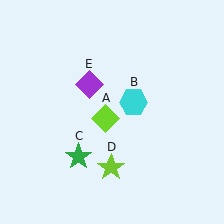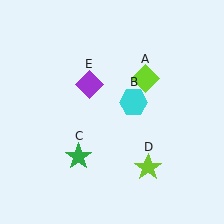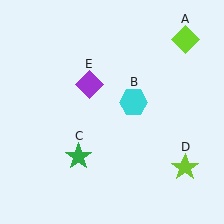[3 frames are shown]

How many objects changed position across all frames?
2 objects changed position: lime diamond (object A), lime star (object D).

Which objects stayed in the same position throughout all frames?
Cyan hexagon (object B) and green star (object C) and purple diamond (object E) remained stationary.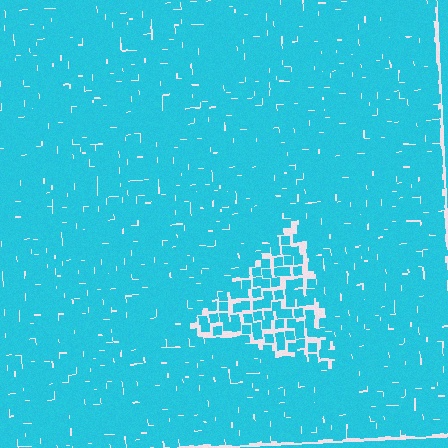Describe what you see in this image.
The image contains small cyan elements arranged at two different densities. A triangle-shaped region is visible where the elements are less densely packed than the surrounding area.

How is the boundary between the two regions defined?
The boundary is defined by a change in element density (approximately 2.0x ratio). All elements are the same color, size, and shape.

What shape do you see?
I see a triangle.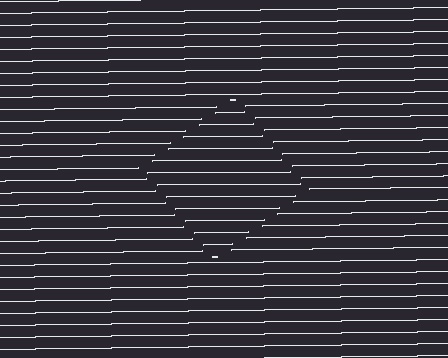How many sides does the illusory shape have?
4 sides — the line-ends trace a square.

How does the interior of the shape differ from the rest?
The interior of the shape contains the same grating, shifted by half a period — the contour is defined by the phase discontinuity where line-ends from the inner and outer gratings abut.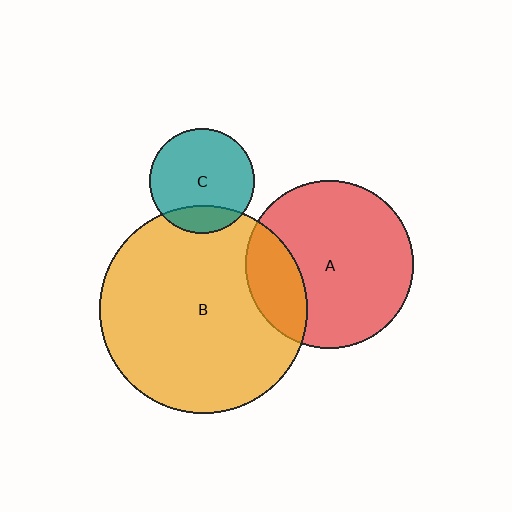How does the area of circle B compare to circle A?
Approximately 1.5 times.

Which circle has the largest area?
Circle B (orange).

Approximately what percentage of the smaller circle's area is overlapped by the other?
Approximately 20%.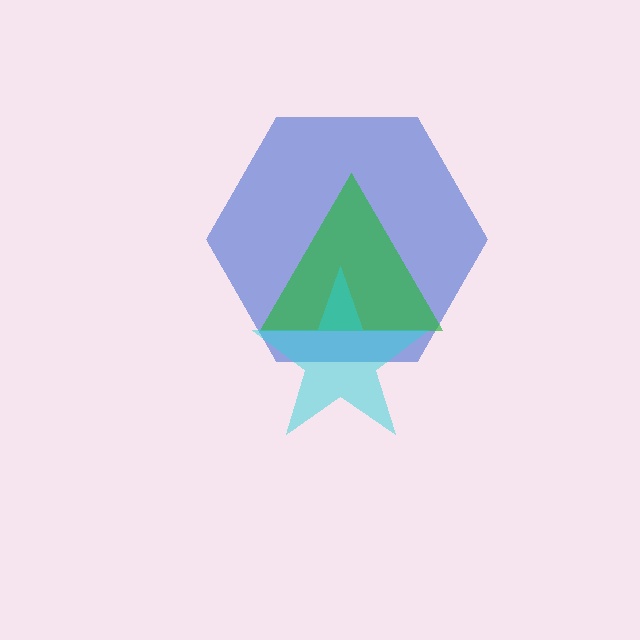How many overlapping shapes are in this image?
There are 3 overlapping shapes in the image.